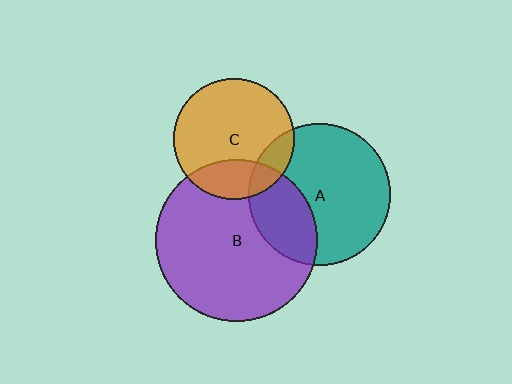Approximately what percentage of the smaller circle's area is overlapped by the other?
Approximately 15%.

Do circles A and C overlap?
Yes.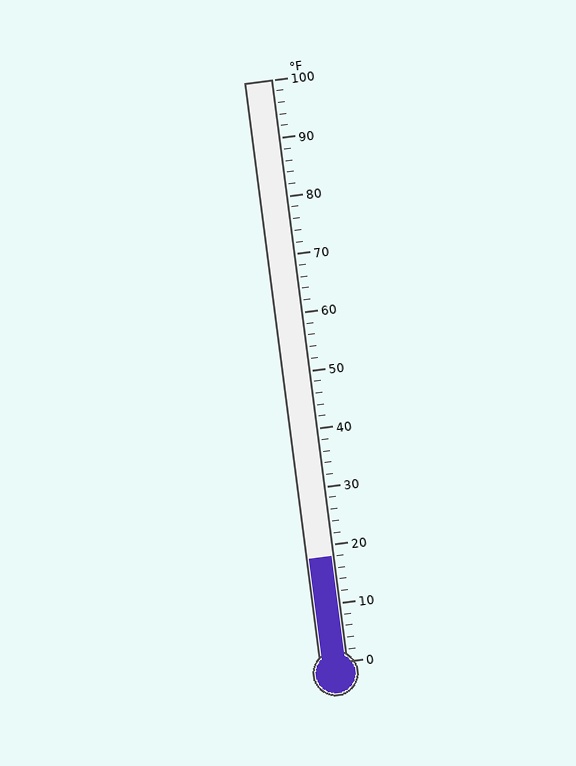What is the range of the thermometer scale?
The thermometer scale ranges from 0°F to 100°F.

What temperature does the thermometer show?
The thermometer shows approximately 18°F.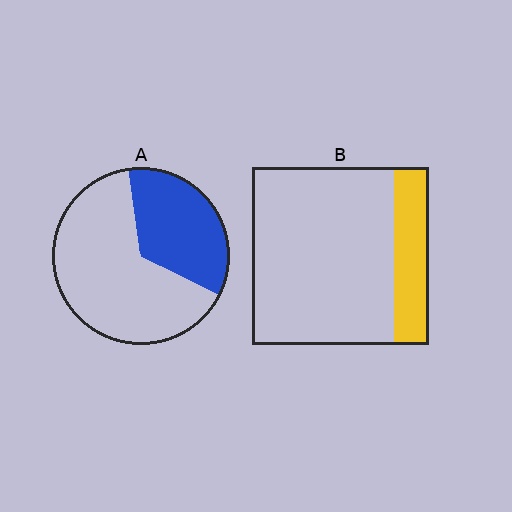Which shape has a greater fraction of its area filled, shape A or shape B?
Shape A.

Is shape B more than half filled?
No.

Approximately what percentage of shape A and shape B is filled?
A is approximately 35% and B is approximately 20%.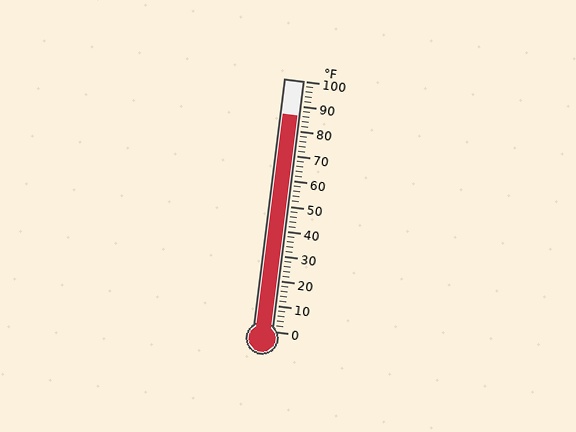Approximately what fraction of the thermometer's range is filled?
The thermometer is filled to approximately 85% of its range.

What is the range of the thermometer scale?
The thermometer scale ranges from 0°F to 100°F.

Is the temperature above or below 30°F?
The temperature is above 30°F.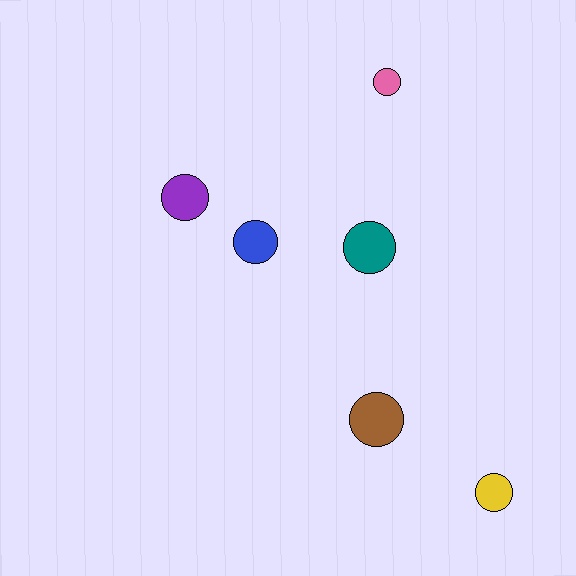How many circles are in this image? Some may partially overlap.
There are 6 circles.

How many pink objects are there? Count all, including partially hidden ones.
There is 1 pink object.